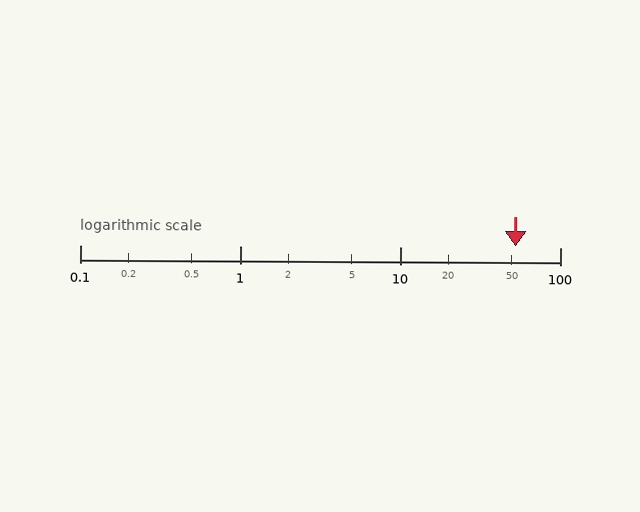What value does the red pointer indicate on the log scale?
The pointer indicates approximately 53.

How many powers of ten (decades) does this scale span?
The scale spans 3 decades, from 0.1 to 100.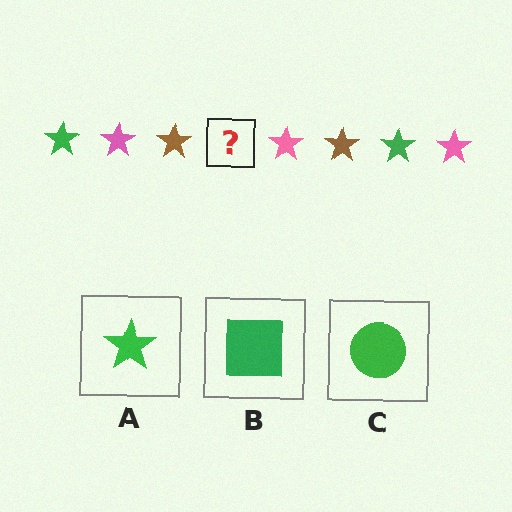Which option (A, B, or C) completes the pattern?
A.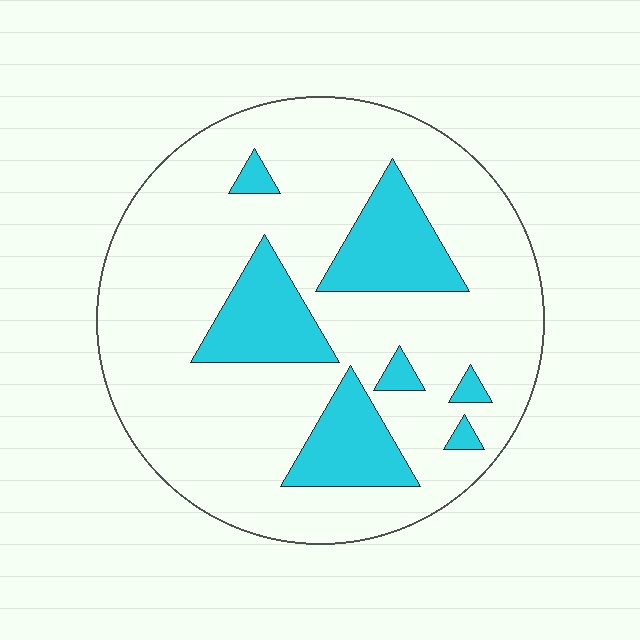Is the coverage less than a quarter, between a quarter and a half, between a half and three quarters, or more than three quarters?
Less than a quarter.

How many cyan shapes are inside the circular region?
7.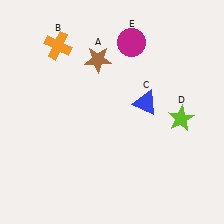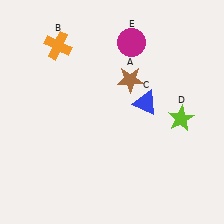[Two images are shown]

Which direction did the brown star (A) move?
The brown star (A) moved right.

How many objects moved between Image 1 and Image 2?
1 object moved between the two images.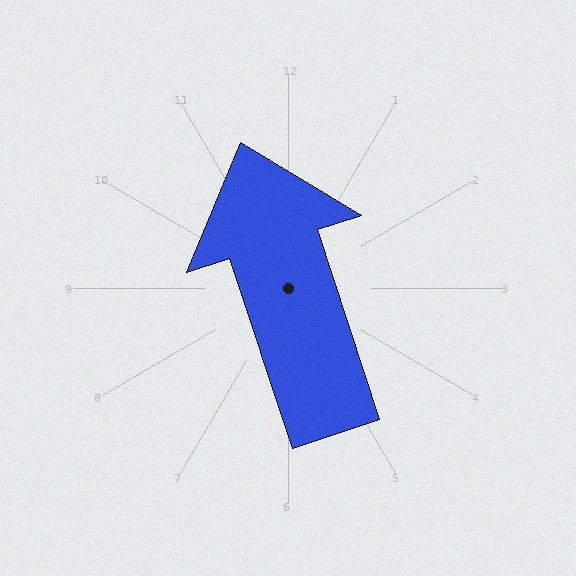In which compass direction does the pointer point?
North.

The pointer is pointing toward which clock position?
Roughly 11 o'clock.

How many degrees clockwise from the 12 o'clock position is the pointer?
Approximately 342 degrees.